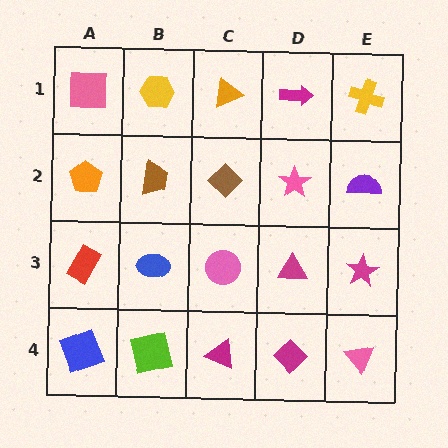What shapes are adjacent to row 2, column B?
A yellow hexagon (row 1, column B), a blue ellipse (row 3, column B), an orange pentagon (row 2, column A), a brown diamond (row 2, column C).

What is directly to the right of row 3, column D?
A magenta star.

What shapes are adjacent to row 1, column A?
An orange pentagon (row 2, column A), a yellow hexagon (row 1, column B).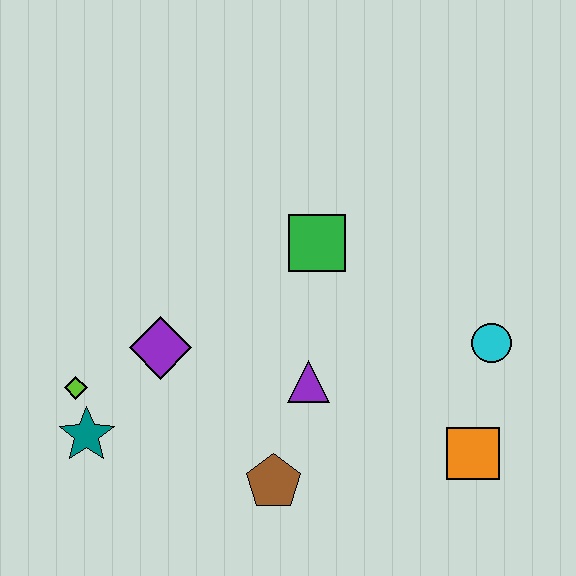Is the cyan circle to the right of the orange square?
Yes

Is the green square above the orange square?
Yes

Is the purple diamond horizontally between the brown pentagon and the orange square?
No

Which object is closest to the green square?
The purple triangle is closest to the green square.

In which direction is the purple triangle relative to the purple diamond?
The purple triangle is to the right of the purple diamond.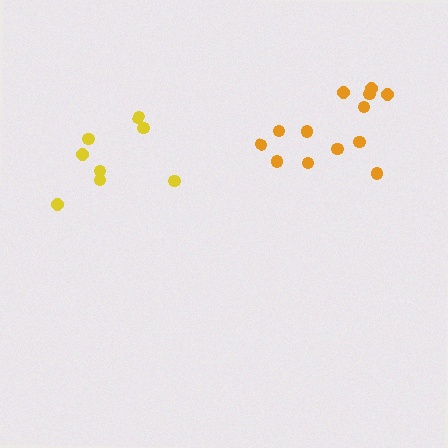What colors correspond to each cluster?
The clusters are colored: yellow, orange.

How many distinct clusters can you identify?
There are 2 distinct clusters.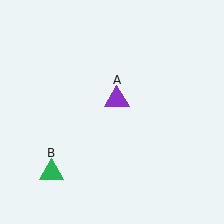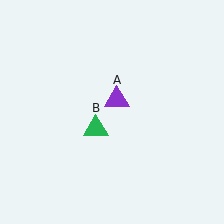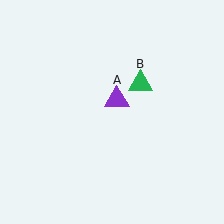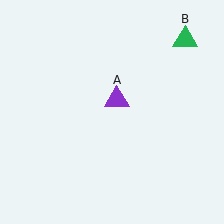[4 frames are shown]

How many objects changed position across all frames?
1 object changed position: green triangle (object B).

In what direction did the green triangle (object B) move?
The green triangle (object B) moved up and to the right.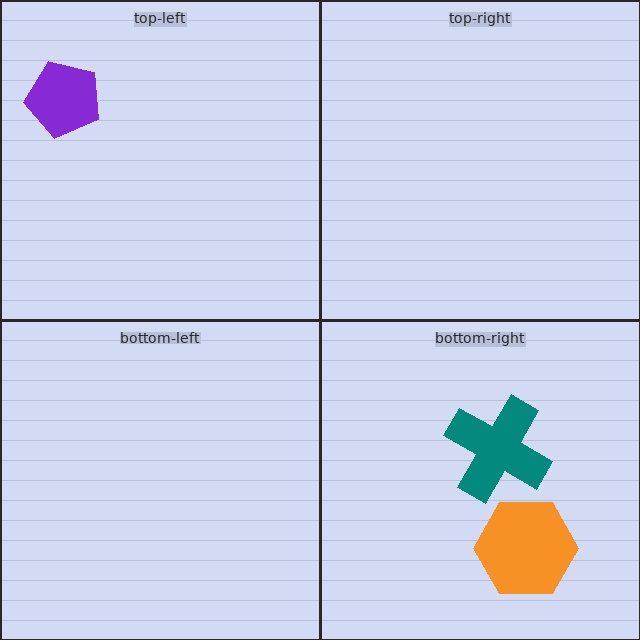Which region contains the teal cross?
The bottom-right region.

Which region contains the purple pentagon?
The top-left region.